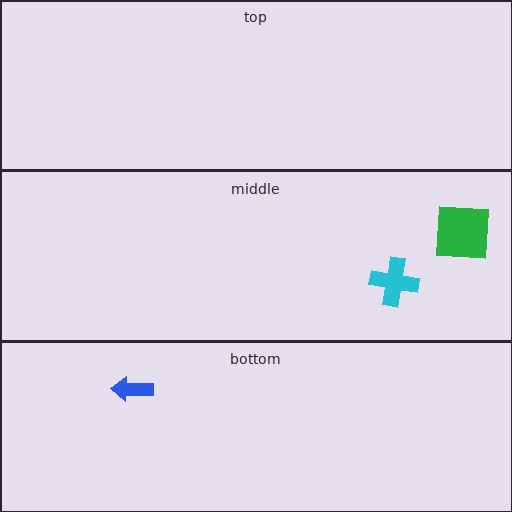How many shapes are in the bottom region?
1.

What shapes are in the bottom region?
The blue arrow.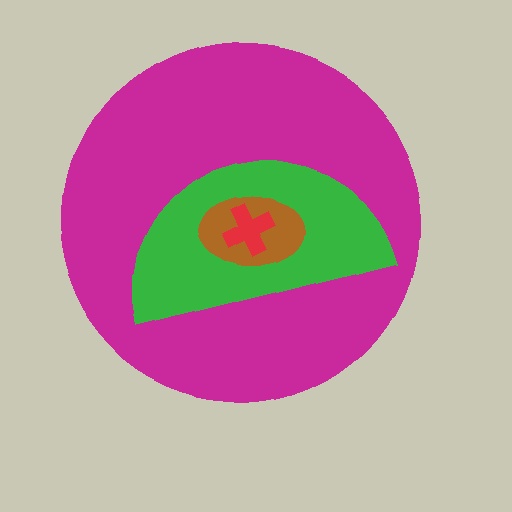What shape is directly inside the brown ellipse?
The red cross.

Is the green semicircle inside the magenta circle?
Yes.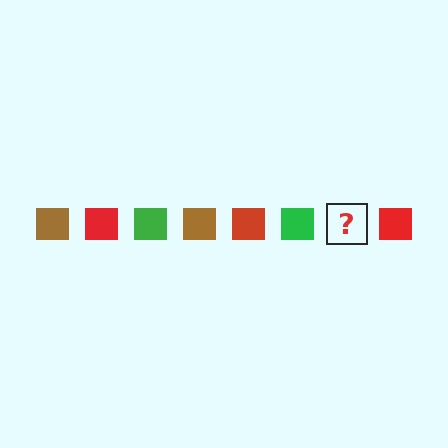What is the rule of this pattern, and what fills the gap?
The rule is that the pattern cycles through brown, red, green squares. The gap should be filled with a brown square.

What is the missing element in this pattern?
The missing element is a brown square.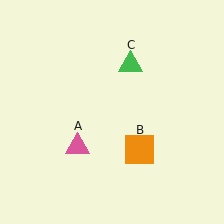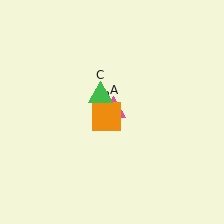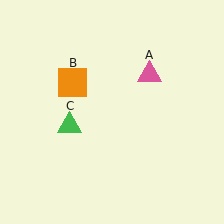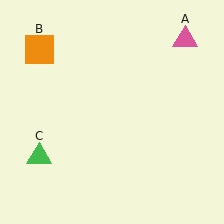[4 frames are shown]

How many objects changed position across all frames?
3 objects changed position: pink triangle (object A), orange square (object B), green triangle (object C).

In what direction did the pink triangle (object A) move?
The pink triangle (object A) moved up and to the right.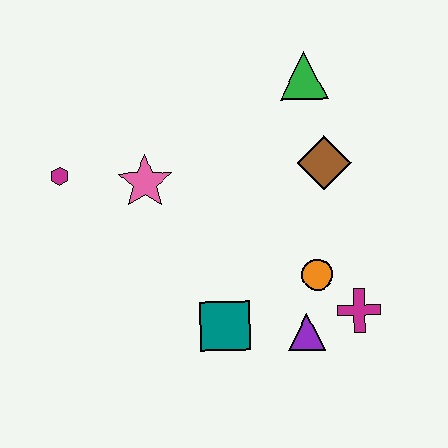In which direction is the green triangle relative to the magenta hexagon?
The green triangle is to the right of the magenta hexagon.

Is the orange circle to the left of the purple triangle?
No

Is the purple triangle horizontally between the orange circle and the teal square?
Yes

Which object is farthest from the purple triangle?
The magenta hexagon is farthest from the purple triangle.